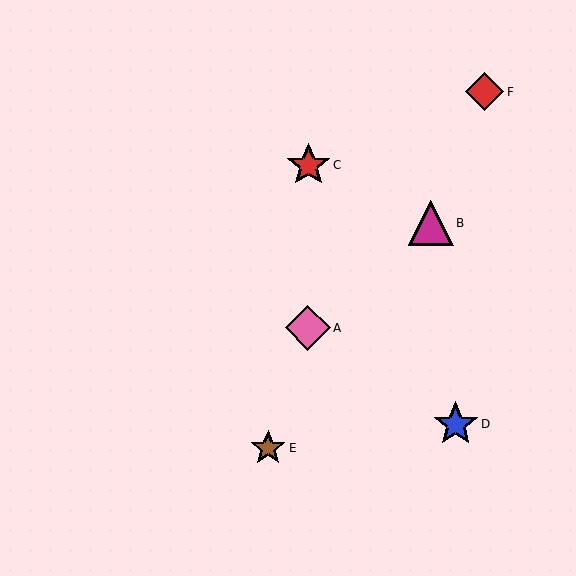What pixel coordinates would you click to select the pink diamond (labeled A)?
Click at (308, 328) to select the pink diamond A.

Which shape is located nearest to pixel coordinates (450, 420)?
The blue star (labeled D) at (456, 424) is nearest to that location.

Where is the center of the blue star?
The center of the blue star is at (456, 424).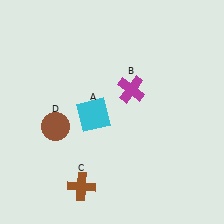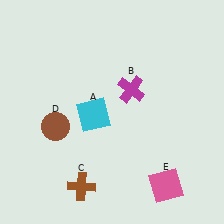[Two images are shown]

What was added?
A pink square (E) was added in Image 2.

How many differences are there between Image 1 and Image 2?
There is 1 difference between the two images.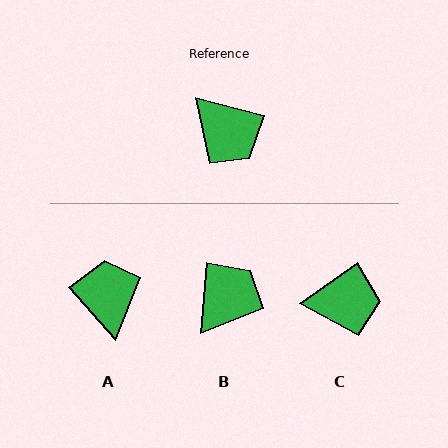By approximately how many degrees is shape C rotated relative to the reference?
Approximately 50 degrees counter-clockwise.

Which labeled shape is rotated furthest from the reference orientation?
A, about 147 degrees away.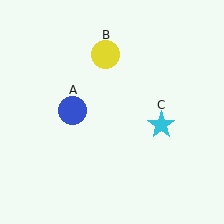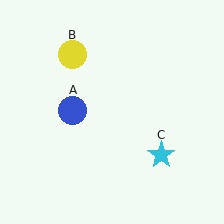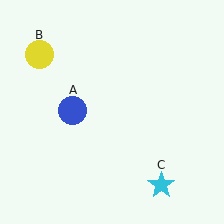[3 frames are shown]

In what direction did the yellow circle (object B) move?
The yellow circle (object B) moved left.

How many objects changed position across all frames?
2 objects changed position: yellow circle (object B), cyan star (object C).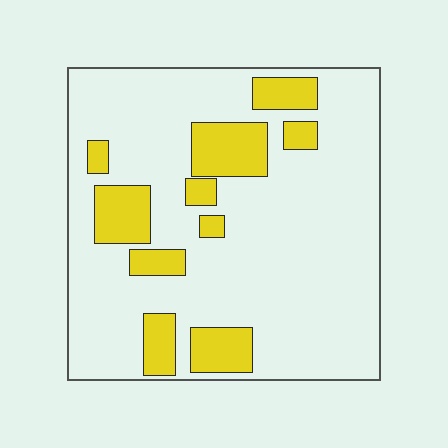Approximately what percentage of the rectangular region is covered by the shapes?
Approximately 20%.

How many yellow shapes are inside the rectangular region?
10.